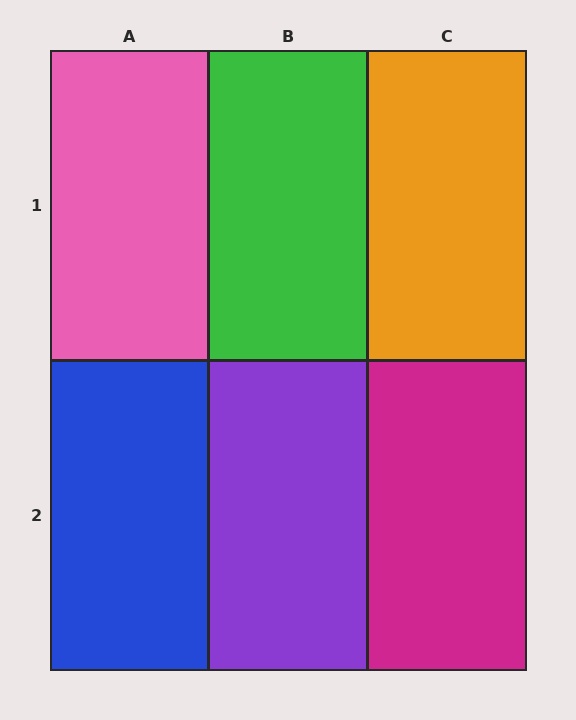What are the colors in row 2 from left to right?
Blue, purple, magenta.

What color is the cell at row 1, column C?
Orange.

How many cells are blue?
1 cell is blue.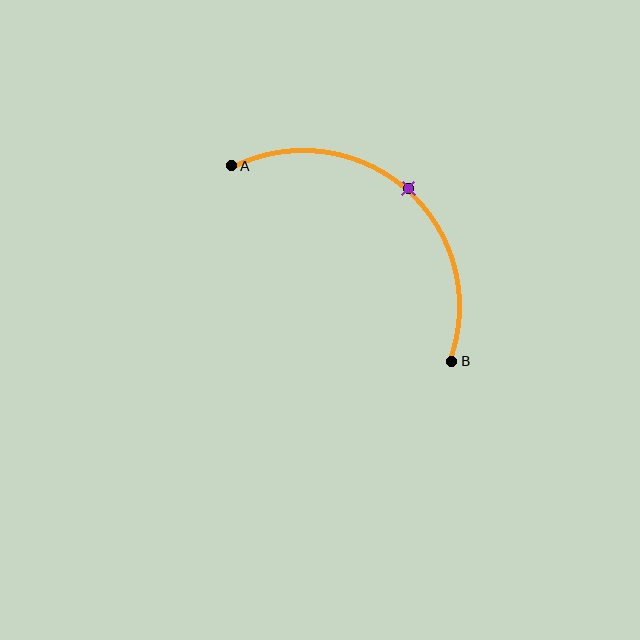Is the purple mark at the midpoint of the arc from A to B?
Yes. The purple mark lies on the arc at equal arc-length from both A and B — it is the arc midpoint.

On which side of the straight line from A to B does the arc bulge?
The arc bulges above and to the right of the straight line connecting A and B.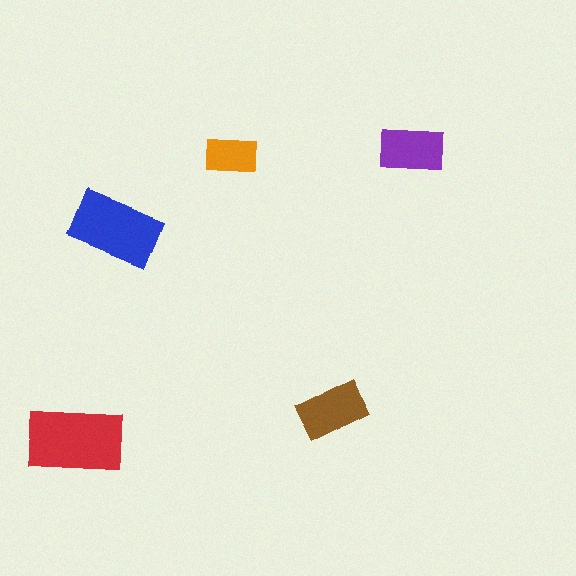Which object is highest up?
The purple rectangle is topmost.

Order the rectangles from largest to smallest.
the red one, the blue one, the brown one, the purple one, the orange one.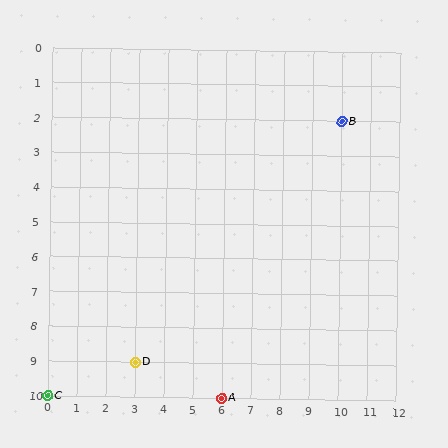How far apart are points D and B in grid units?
Points D and B are 7 columns and 7 rows apart (about 9.9 grid units diagonally).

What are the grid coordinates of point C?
Point C is at grid coordinates (0, 10).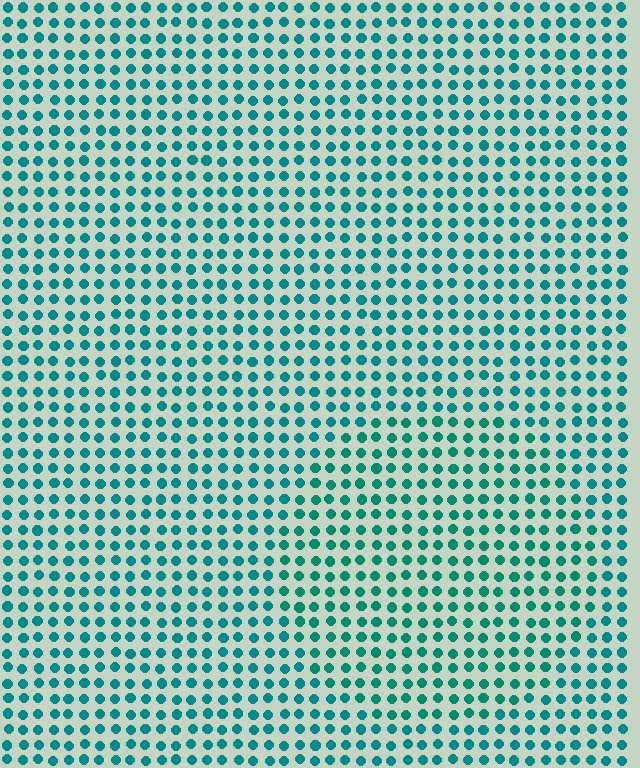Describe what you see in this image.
The image is filled with small teal elements in a uniform arrangement. A circle-shaped region is visible where the elements are tinted to a slightly different hue, forming a subtle color boundary.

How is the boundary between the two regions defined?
The boundary is defined purely by a slight shift in hue (about 13 degrees). Spacing, size, and orientation are identical on both sides.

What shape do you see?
I see a circle.